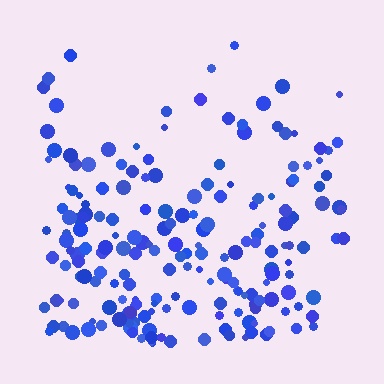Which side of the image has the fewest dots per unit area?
The top.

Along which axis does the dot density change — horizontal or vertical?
Vertical.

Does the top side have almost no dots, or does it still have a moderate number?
Still a moderate number, just noticeably fewer than the bottom.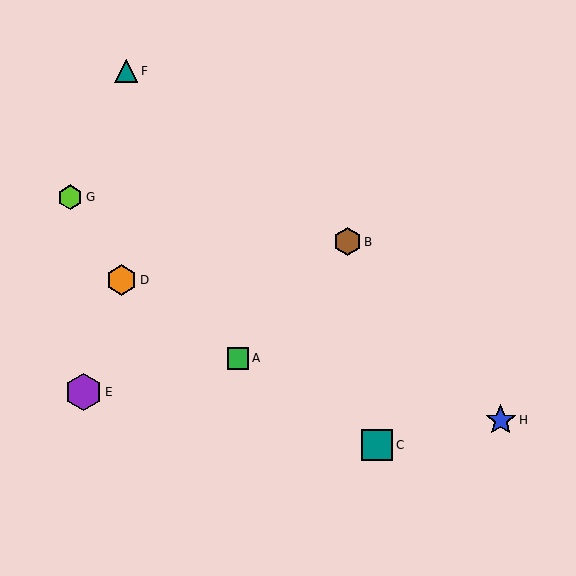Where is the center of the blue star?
The center of the blue star is at (501, 420).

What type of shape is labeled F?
Shape F is a teal triangle.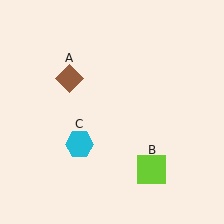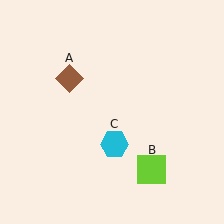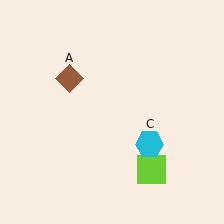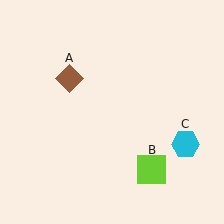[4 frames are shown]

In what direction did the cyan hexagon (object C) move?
The cyan hexagon (object C) moved right.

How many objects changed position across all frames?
1 object changed position: cyan hexagon (object C).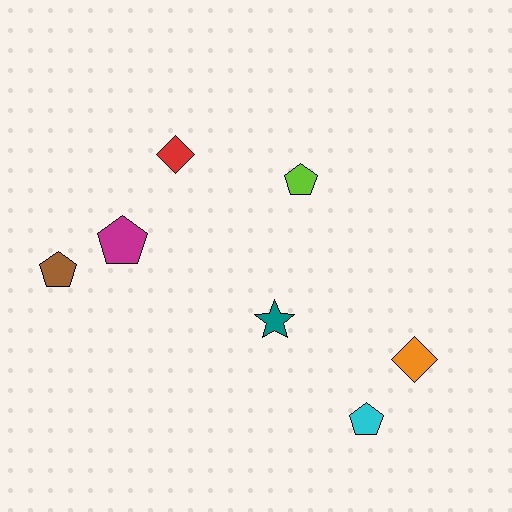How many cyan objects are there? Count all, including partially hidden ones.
There is 1 cyan object.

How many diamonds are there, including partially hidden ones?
There are 2 diamonds.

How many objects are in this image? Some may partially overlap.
There are 7 objects.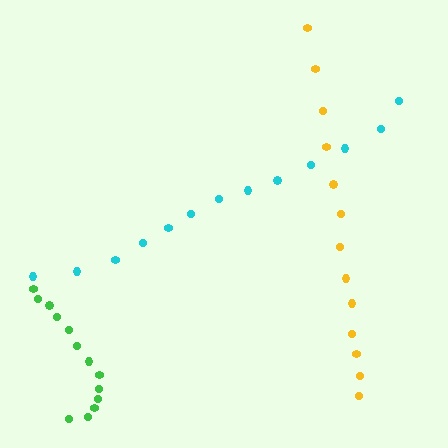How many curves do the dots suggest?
There are 3 distinct paths.